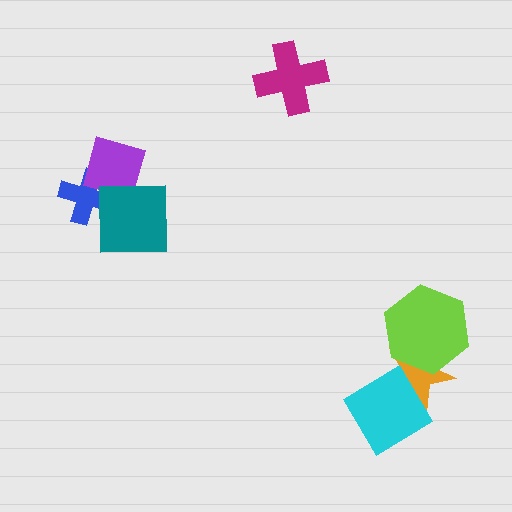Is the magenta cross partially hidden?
No, no other shape covers it.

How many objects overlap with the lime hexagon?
1 object overlaps with the lime hexagon.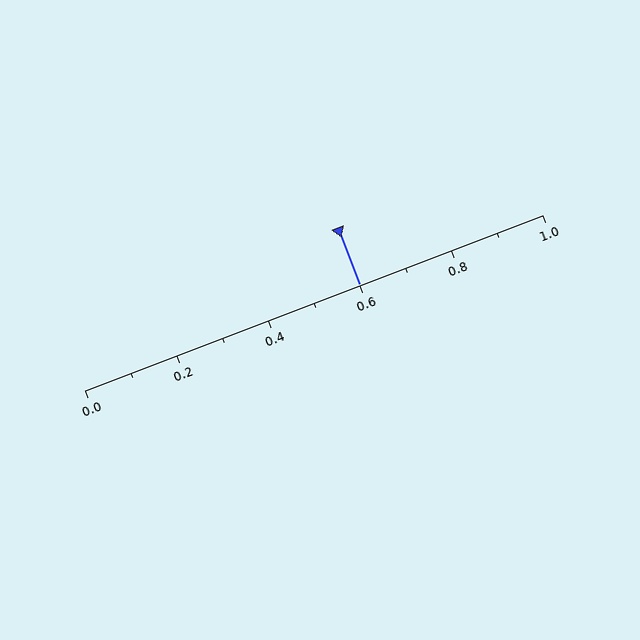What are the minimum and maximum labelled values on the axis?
The axis runs from 0.0 to 1.0.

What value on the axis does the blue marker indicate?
The marker indicates approximately 0.6.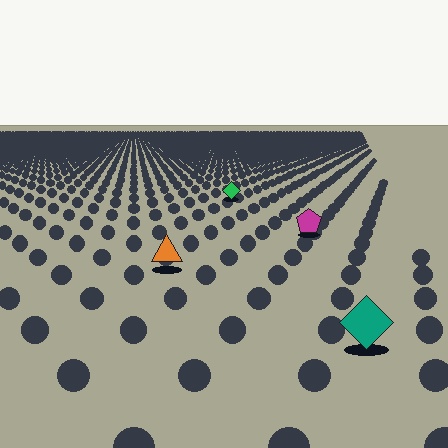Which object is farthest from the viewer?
The green diamond is farthest from the viewer. It appears smaller and the ground texture around it is denser.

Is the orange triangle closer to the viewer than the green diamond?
Yes. The orange triangle is closer — you can tell from the texture gradient: the ground texture is coarser near it.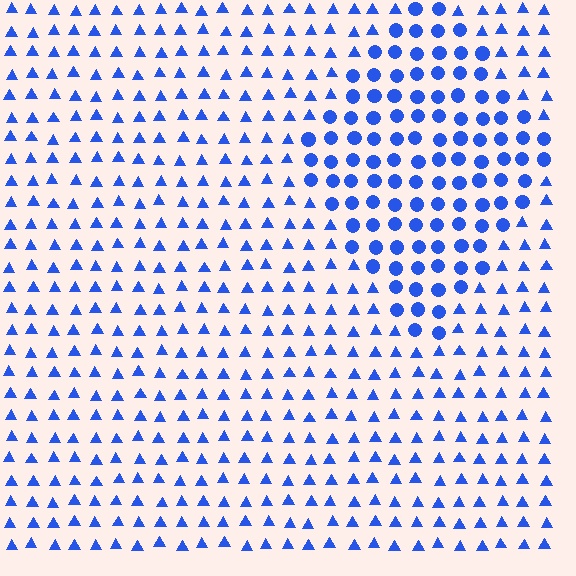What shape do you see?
I see a diamond.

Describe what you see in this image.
The image is filled with small blue elements arranged in a uniform grid. A diamond-shaped region contains circles, while the surrounding area contains triangles. The boundary is defined purely by the change in element shape.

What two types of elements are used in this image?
The image uses circles inside the diamond region and triangles outside it.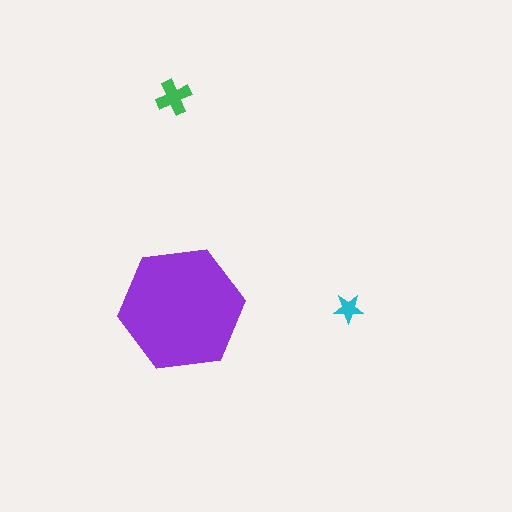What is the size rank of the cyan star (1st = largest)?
3rd.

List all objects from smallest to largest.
The cyan star, the green cross, the purple hexagon.